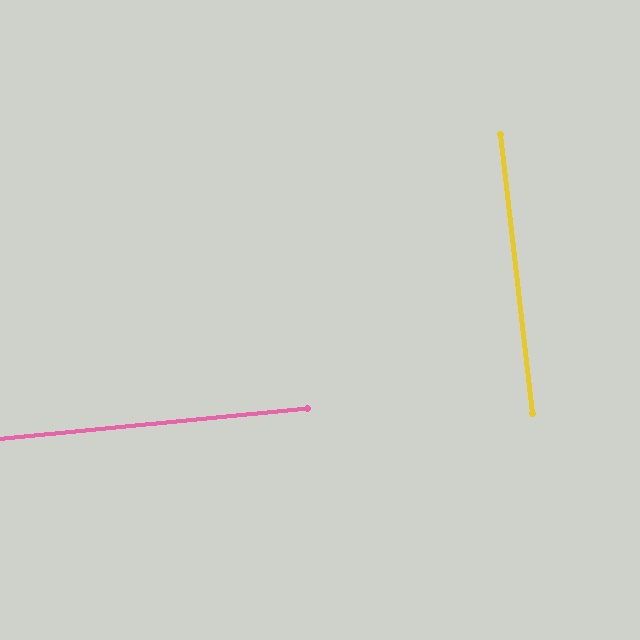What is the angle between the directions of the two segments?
Approximately 89 degrees.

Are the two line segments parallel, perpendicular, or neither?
Perpendicular — they meet at approximately 89°.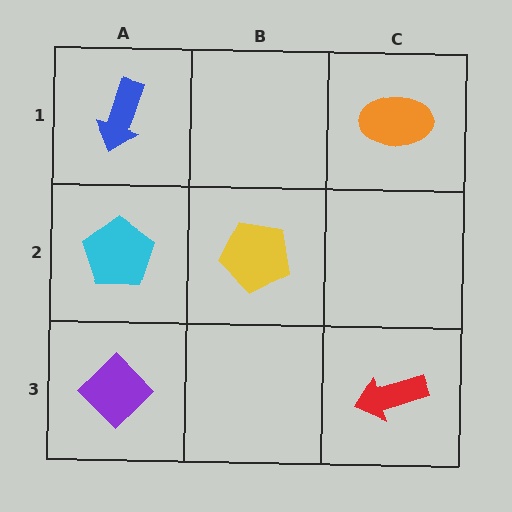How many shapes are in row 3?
2 shapes.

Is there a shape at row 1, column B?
No, that cell is empty.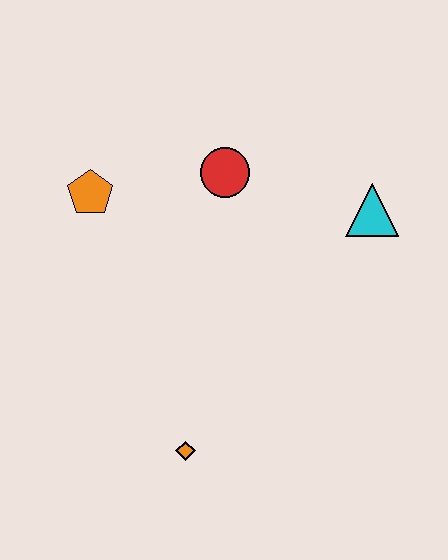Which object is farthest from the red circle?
The orange diamond is farthest from the red circle.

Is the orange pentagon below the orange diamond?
No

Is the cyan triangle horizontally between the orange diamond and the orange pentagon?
No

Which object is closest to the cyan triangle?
The red circle is closest to the cyan triangle.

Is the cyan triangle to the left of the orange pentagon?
No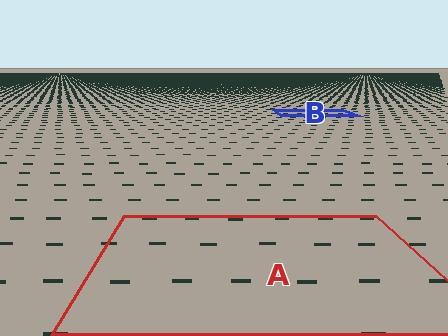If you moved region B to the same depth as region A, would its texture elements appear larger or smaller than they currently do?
They would appear larger. At a closer depth, the same texture elements are projected at a bigger on-screen size.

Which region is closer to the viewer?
Region A is closer. The texture elements there are larger and more spread out.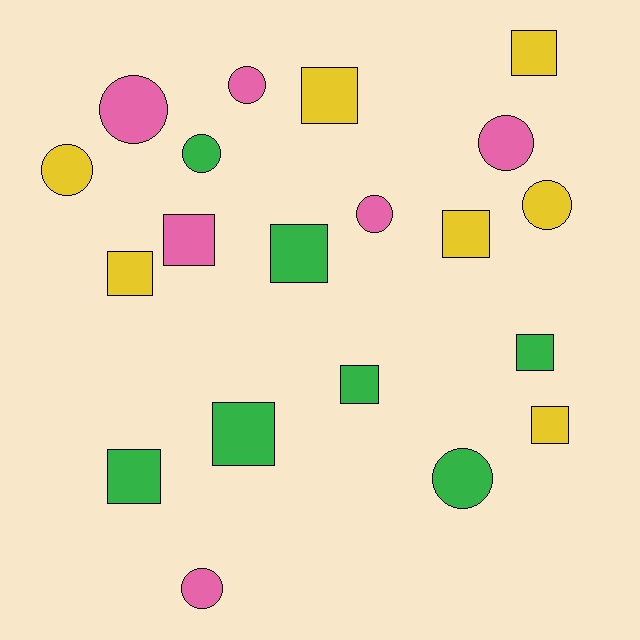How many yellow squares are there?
There are 5 yellow squares.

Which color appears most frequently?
Yellow, with 7 objects.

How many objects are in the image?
There are 20 objects.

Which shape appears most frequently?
Square, with 11 objects.